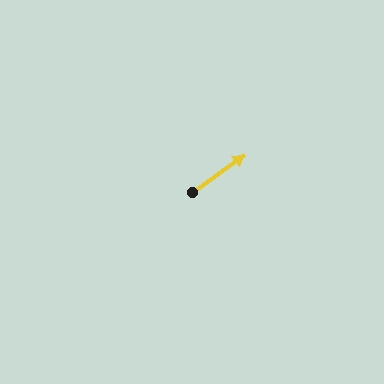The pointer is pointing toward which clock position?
Roughly 2 o'clock.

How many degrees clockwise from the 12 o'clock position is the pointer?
Approximately 55 degrees.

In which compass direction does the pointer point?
Northeast.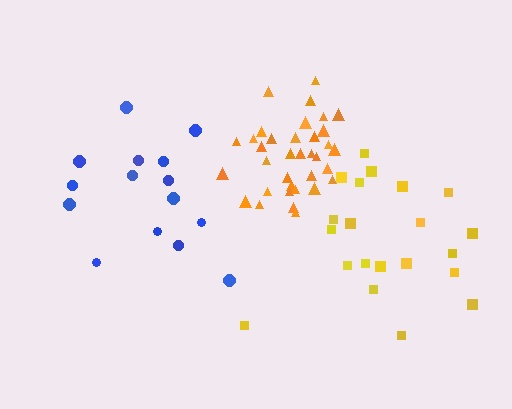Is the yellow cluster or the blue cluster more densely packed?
Yellow.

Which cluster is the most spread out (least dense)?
Blue.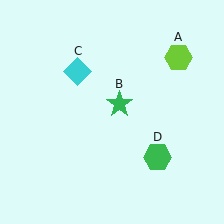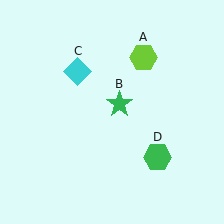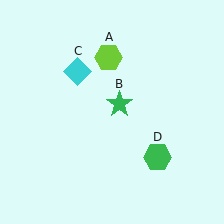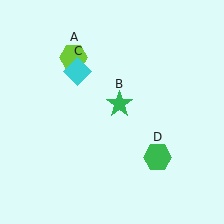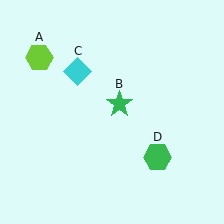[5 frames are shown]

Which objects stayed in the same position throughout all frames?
Green star (object B) and cyan diamond (object C) and green hexagon (object D) remained stationary.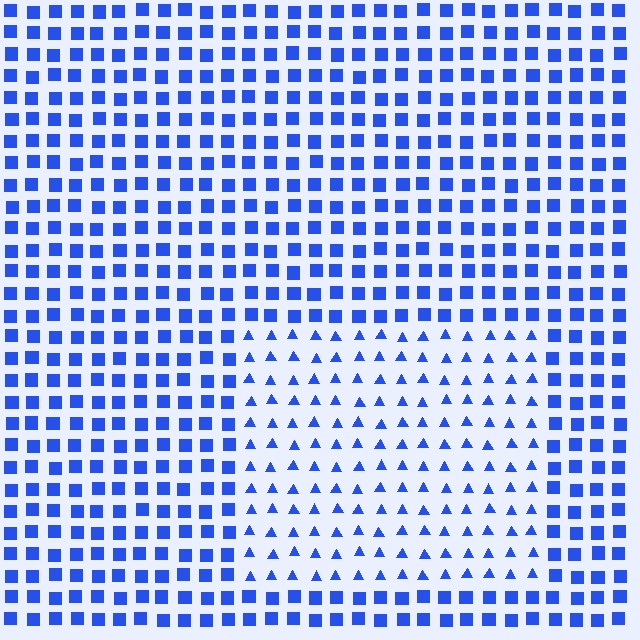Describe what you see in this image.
The image is filled with small blue elements arranged in a uniform grid. A rectangle-shaped region contains triangles, while the surrounding area contains squares. The boundary is defined purely by the change in element shape.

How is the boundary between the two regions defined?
The boundary is defined by a change in element shape: triangles inside vs. squares outside. All elements share the same color and spacing.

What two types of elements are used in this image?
The image uses triangles inside the rectangle region and squares outside it.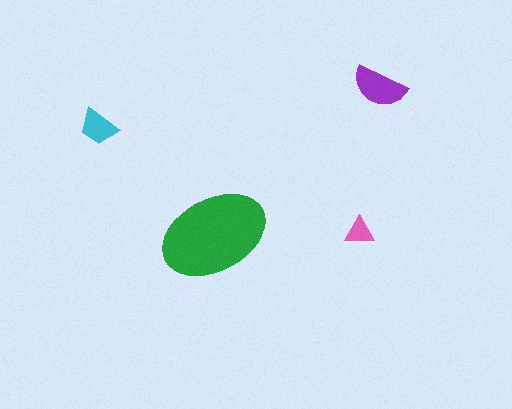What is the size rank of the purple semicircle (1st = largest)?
2nd.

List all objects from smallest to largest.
The pink triangle, the cyan trapezoid, the purple semicircle, the green ellipse.